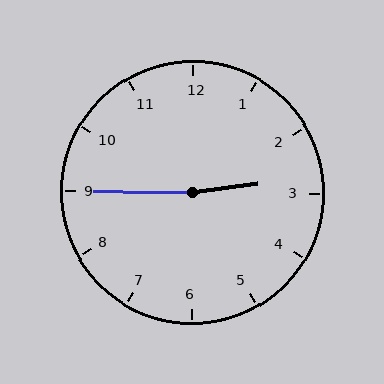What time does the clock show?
2:45.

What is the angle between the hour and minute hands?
Approximately 172 degrees.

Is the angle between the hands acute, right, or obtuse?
It is obtuse.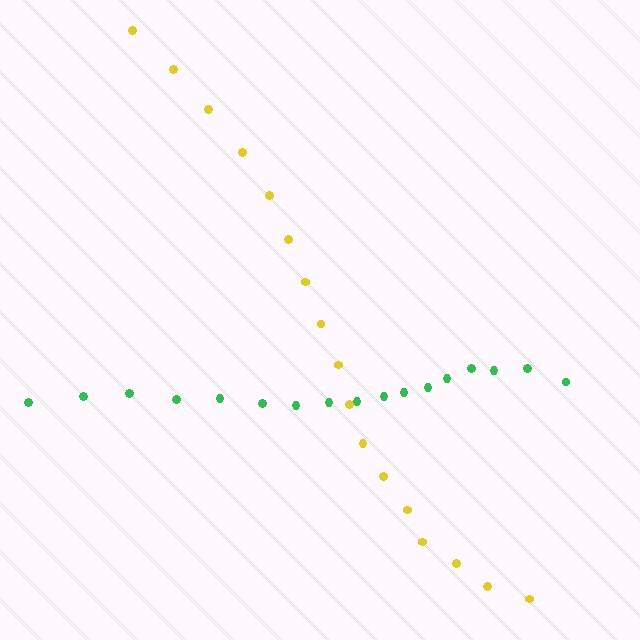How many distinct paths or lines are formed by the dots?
There are 2 distinct paths.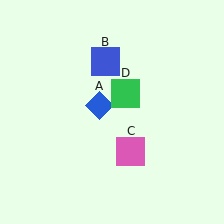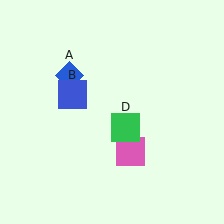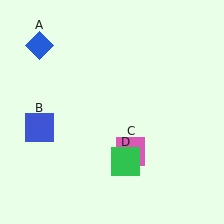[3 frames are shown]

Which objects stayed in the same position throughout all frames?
Pink square (object C) remained stationary.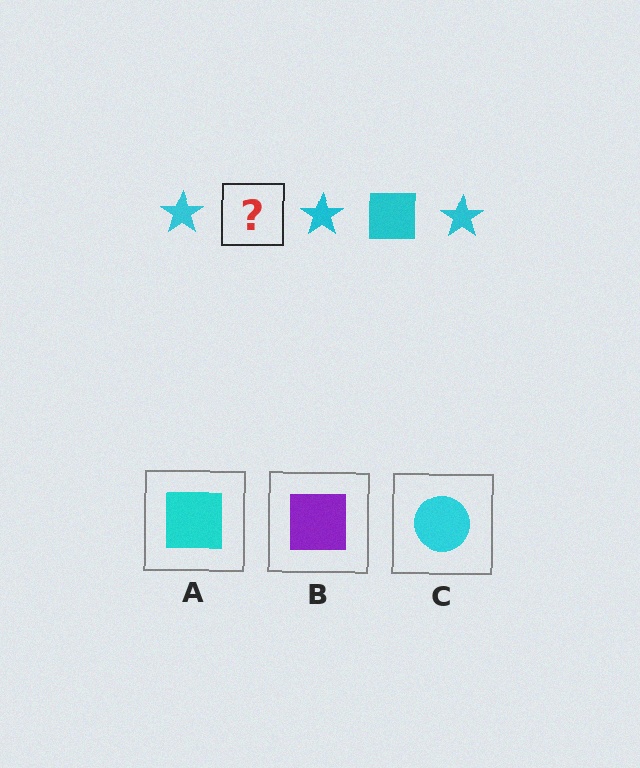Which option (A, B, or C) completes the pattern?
A.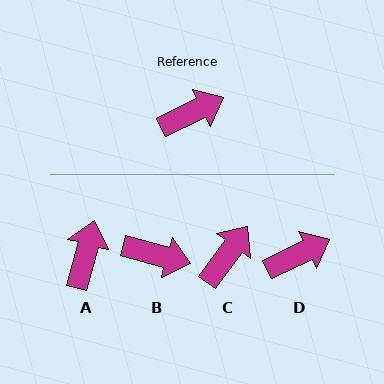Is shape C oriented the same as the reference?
No, it is off by about 28 degrees.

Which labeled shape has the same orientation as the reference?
D.